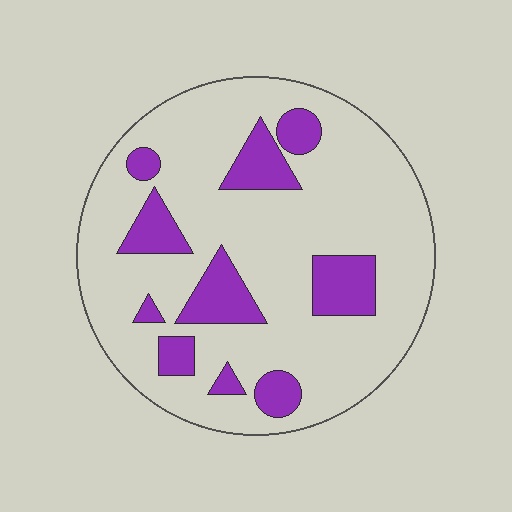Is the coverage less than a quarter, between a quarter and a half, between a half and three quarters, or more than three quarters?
Less than a quarter.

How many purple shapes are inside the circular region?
10.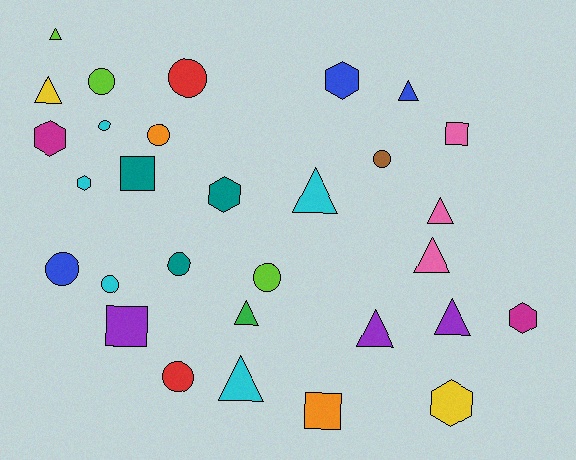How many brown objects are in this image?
There is 1 brown object.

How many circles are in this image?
There are 10 circles.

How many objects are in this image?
There are 30 objects.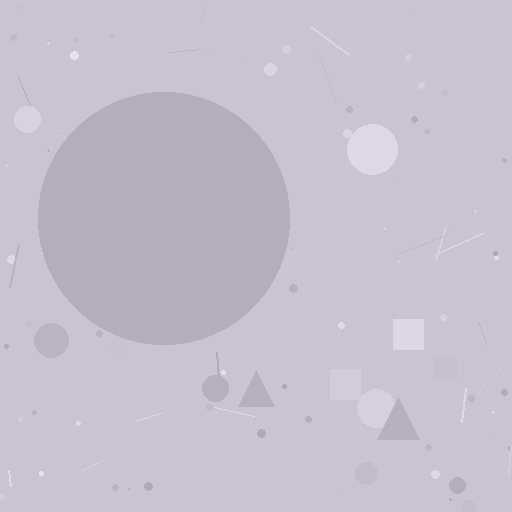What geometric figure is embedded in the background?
A circle is embedded in the background.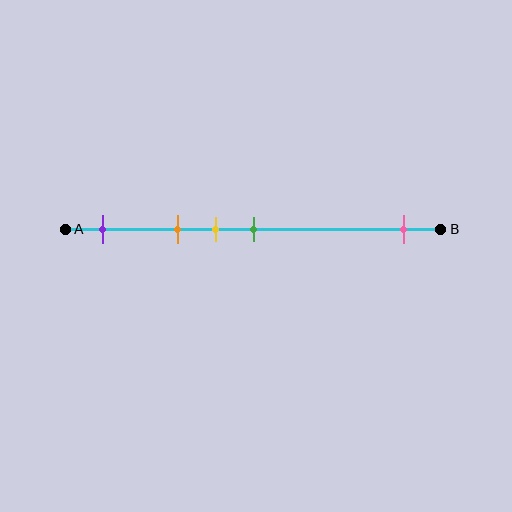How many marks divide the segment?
There are 5 marks dividing the segment.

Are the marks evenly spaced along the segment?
No, the marks are not evenly spaced.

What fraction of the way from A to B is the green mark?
The green mark is approximately 50% (0.5) of the way from A to B.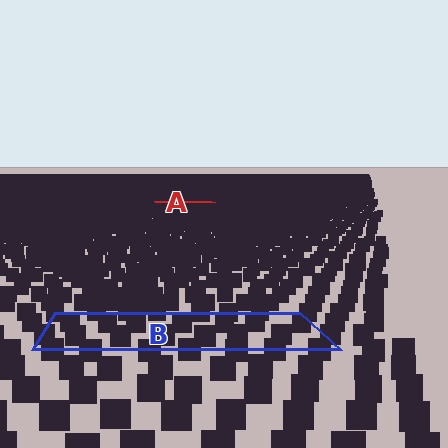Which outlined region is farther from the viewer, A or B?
Region A is farther from the viewer — the texture elements inside it appear smaller and more densely packed.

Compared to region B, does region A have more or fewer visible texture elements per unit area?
Region A has more texture elements per unit area — they are packed more densely because it is farther away.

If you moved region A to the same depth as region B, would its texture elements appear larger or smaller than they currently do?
They would appear larger. At a closer depth, the same texture elements are projected at a bigger on-screen size.